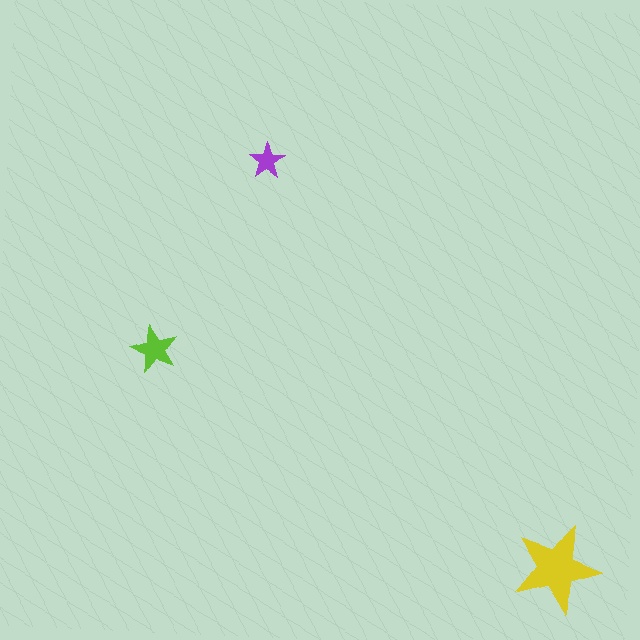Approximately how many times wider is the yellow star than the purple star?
About 2.5 times wider.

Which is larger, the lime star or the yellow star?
The yellow one.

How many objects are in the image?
There are 3 objects in the image.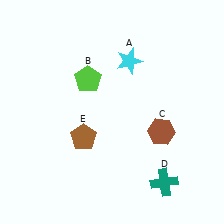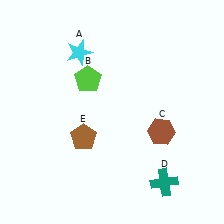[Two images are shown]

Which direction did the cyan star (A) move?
The cyan star (A) moved left.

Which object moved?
The cyan star (A) moved left.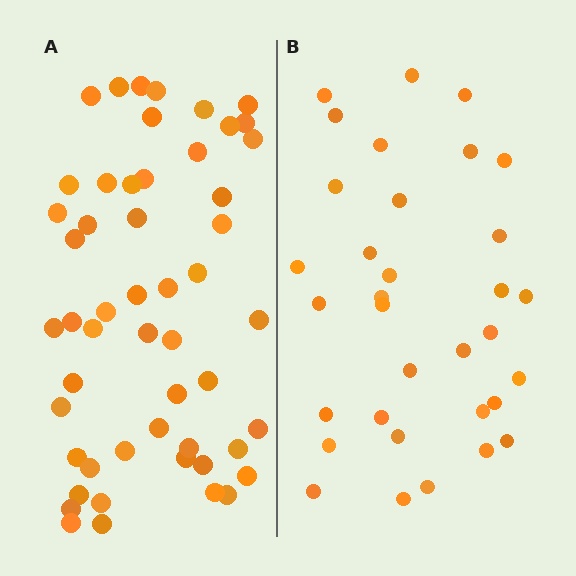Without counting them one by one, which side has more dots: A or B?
Region A (the left region) has more dots.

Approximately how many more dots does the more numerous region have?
Region A has approximately 20 more dots than region B.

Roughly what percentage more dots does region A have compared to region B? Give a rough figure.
About 60% more.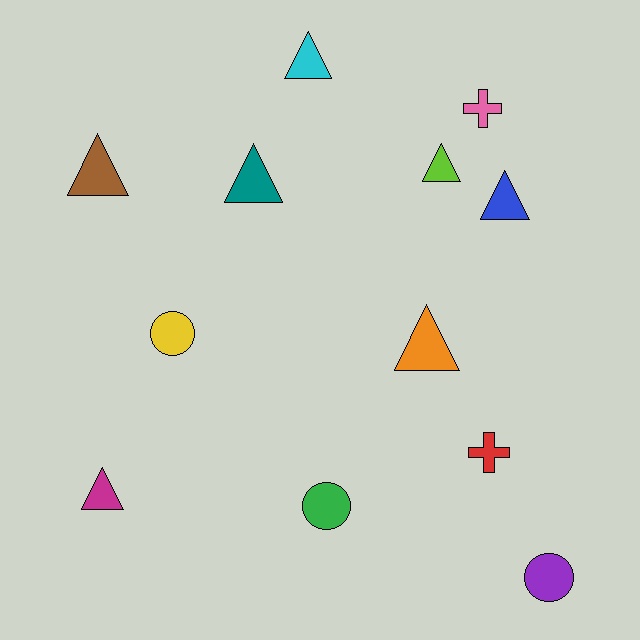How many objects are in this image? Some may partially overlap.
There are 12 objects.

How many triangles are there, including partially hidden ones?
There are 7 triangles.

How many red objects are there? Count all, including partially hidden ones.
There is 1 red object.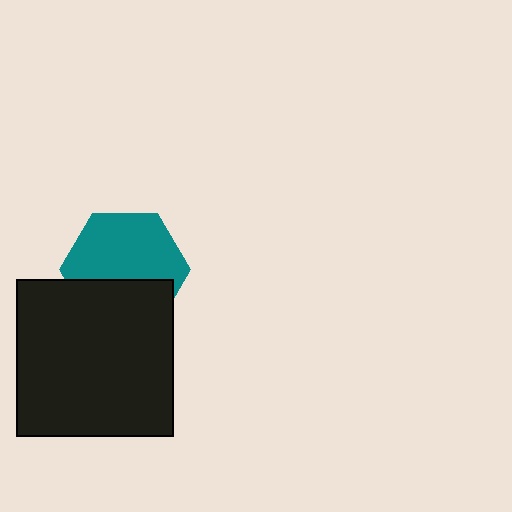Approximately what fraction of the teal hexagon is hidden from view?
Roughly 38% of the teal hexagon is hidden behind the black square.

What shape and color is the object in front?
The object in front is a black square.